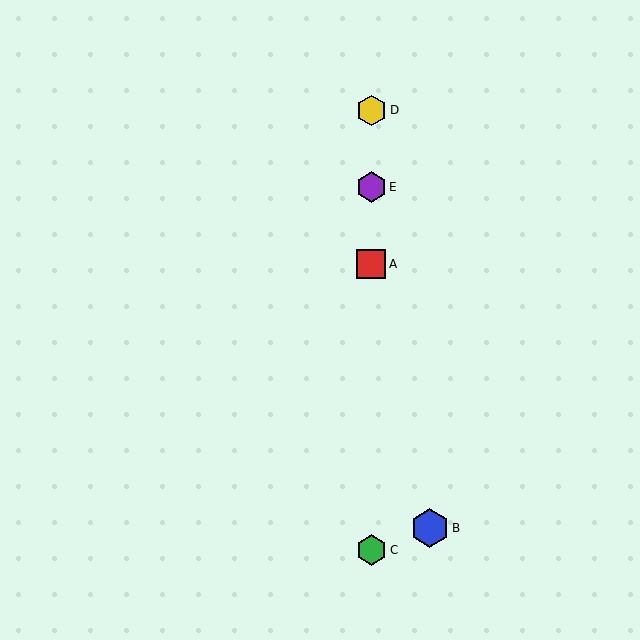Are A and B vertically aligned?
No, A is at x≈371 and B is at x≈430.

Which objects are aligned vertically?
Objects A, C, D, E are aligned vertically.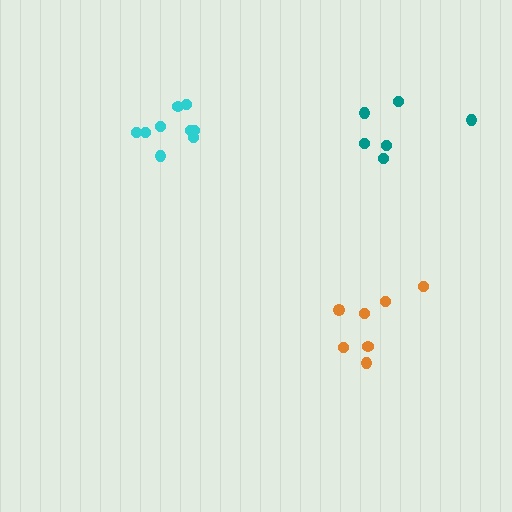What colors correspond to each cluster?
The clusters are colored: teal, cyan, orange.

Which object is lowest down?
The orange cluster is bottommost.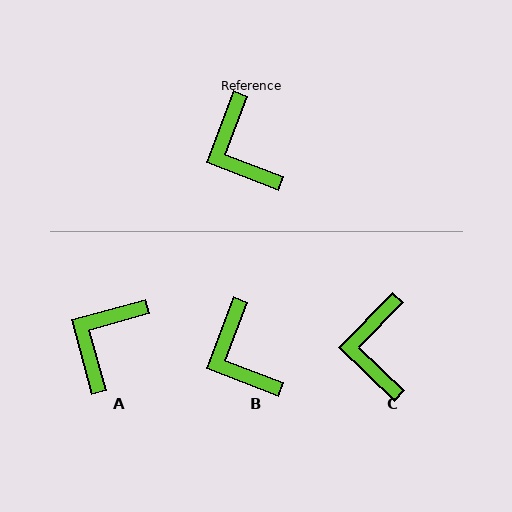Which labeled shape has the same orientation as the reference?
B.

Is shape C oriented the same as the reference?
No, it is off by about 23 degrees.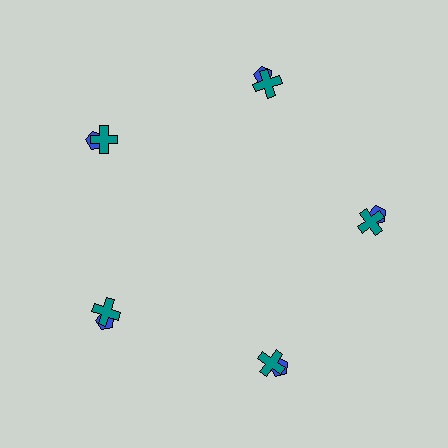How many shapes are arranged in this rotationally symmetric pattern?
There are 10 shapes, arranged in 5 groups of 2.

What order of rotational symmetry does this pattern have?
This pattern has 5-fold rotational symmetry.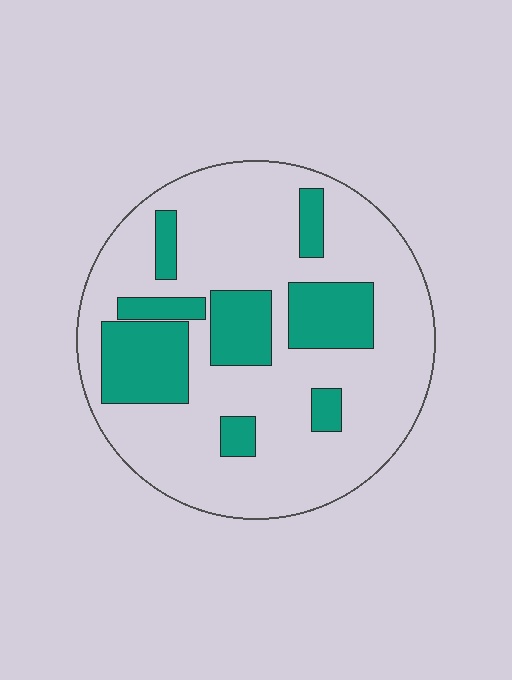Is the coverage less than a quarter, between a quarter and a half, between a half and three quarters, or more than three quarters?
Between a quarter and a half.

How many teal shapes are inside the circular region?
8.